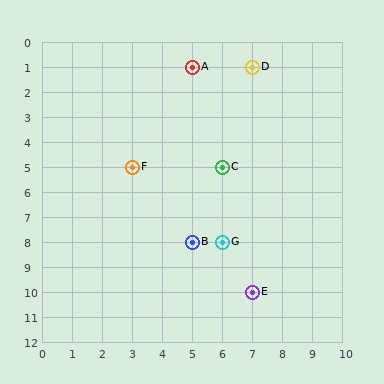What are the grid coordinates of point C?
Point C is at grid coordinates (6, 5).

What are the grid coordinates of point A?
Point A is at grid coordinates (5, 1).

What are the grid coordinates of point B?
Point B is at grid coordinates (5, 8).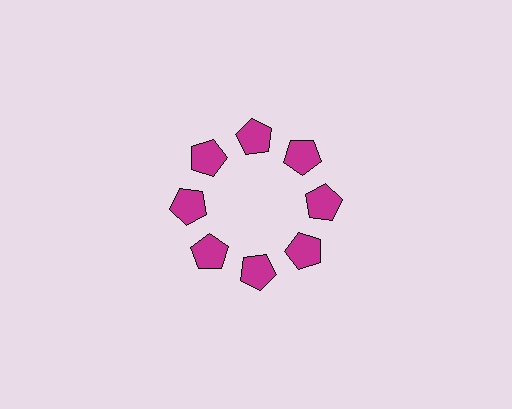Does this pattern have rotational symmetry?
Yes, this pattern has 8-fold rotational symmetry. It looks the same after rotating 45 degrees around the center.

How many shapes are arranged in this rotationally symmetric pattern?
There are 8 shapes, arranged in 8 groups of 1.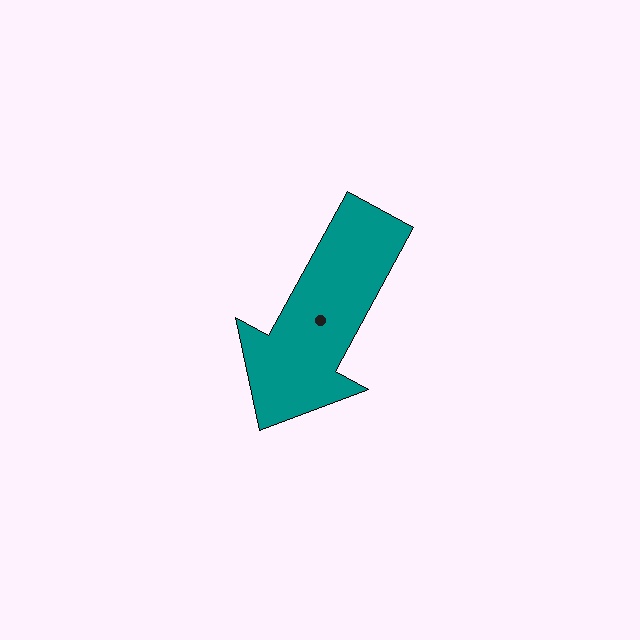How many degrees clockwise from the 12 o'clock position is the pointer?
Approximately 209 degrees.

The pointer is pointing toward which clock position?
Roughly 7 o'clock.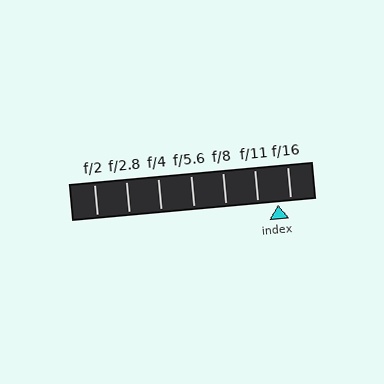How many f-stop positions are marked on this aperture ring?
There are 7 f-stop positions marked.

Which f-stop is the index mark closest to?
The index mark is closest to f/16.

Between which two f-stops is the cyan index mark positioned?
The index mark is between f/11 and f/16.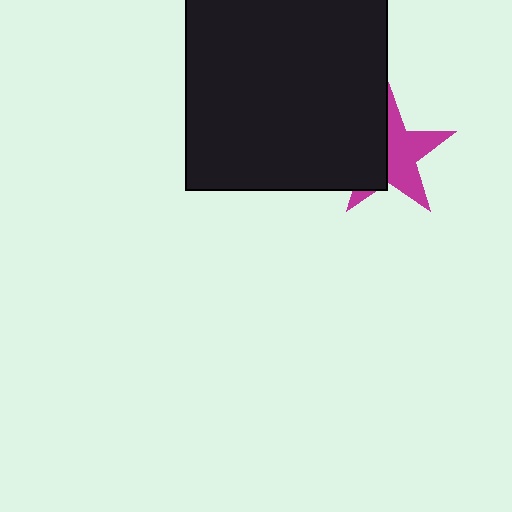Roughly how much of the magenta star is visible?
About half of it is visible (roughly 56%).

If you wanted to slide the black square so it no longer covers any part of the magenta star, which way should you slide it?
Slide it left — that is the most direct way to separate the two shapes.